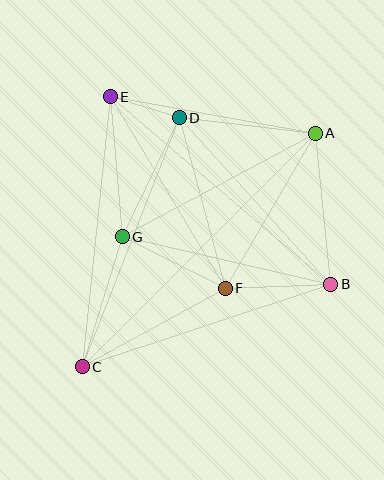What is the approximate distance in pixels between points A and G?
The distance between A and G is approximately 219 pixels.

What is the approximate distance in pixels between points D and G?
The distance between D and G is approximately 132 pixels.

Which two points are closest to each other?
Points D and E are closest to each other.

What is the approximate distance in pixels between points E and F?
The distance between E and F is approximately 223 pixels.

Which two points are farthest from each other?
Points A and C are farthest from each other.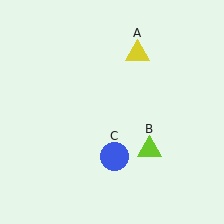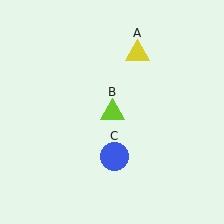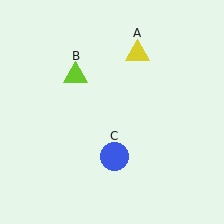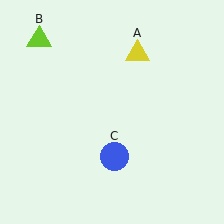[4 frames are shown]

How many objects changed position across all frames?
1 object changed position: lime triangle (object B).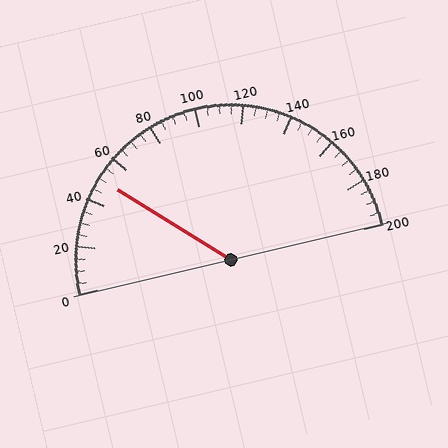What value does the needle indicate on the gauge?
The needle indicates approximately 50.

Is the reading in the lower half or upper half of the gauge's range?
The reading is in the lower half of the range (0 to 200).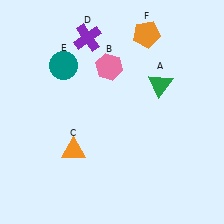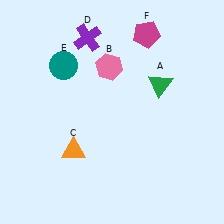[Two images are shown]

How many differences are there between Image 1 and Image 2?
There is 1 difference between the two images.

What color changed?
The pentagon (F) changed from orange in Image 1 to magenta in Image 2.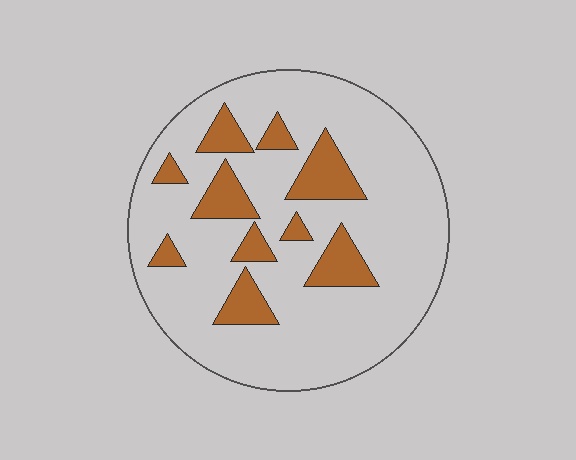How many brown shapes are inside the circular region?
10.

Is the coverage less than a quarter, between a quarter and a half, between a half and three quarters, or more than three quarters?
Less than a quarter.